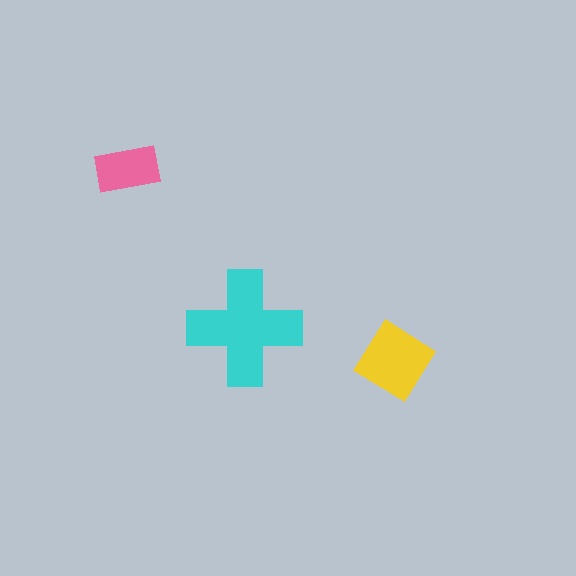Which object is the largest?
The cyan cross.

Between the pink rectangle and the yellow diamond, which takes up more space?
The yellow diamond.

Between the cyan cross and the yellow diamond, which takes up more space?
The cyan cross.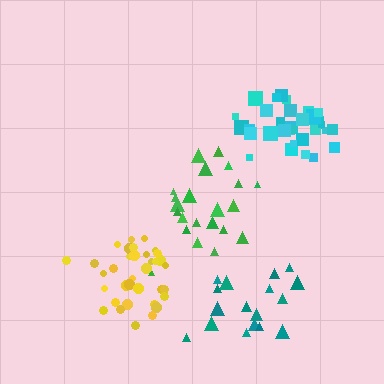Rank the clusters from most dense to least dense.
yellow, cyan, green, teal.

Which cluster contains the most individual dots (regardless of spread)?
Yellow (35).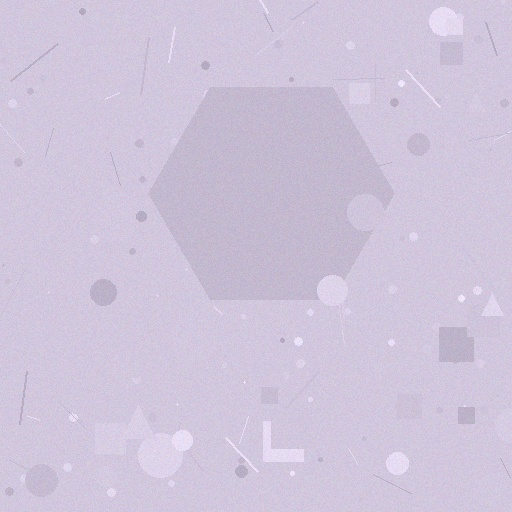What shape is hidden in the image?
A hexagon is hidden in the image.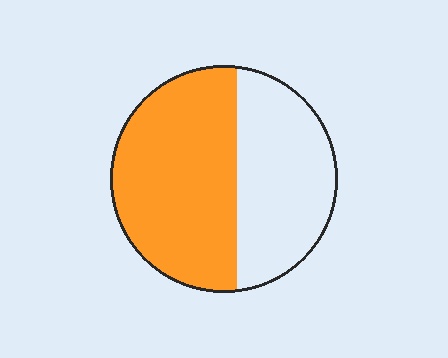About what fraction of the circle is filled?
About three fifths (3/5).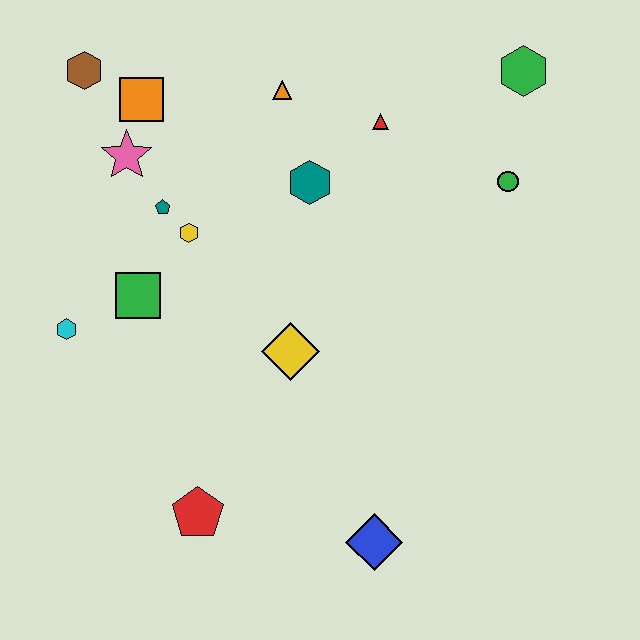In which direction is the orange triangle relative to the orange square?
The orange triangle is to the right of the orange square.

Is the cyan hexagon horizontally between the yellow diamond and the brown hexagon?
No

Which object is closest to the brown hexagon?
The orange square is closest to the brown hexagon.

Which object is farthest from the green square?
The green hexagon is farthest from the green square.